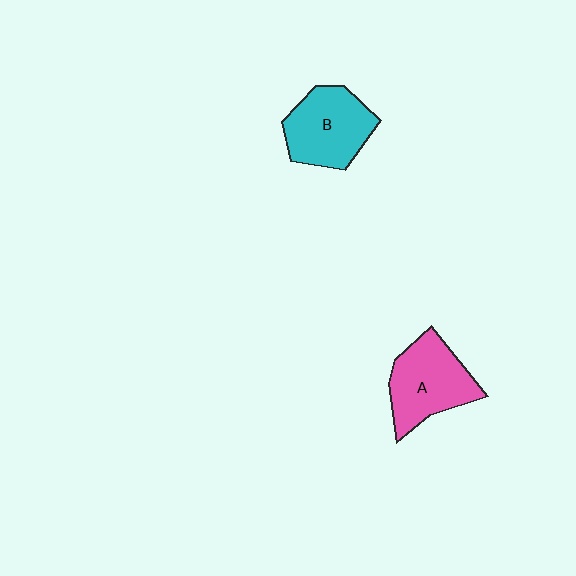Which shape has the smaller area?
Shape B (cyan).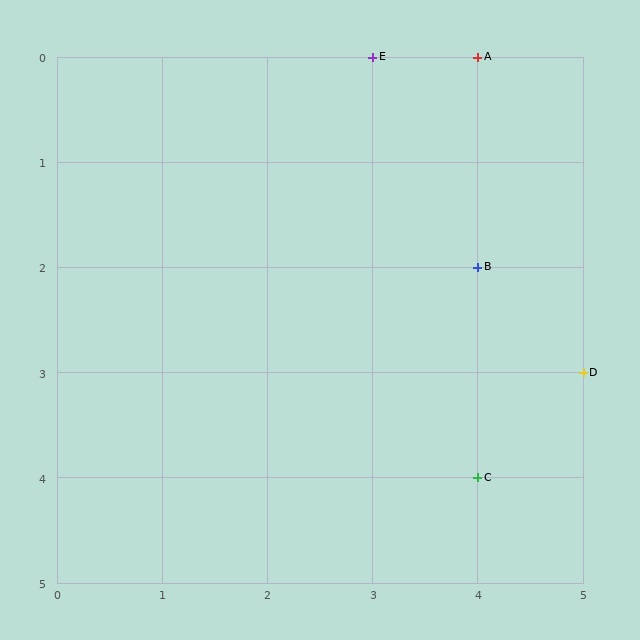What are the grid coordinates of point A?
Point A is at grid coordinates (4, 0).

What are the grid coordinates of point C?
Point C is at grid coordinates (4, 4).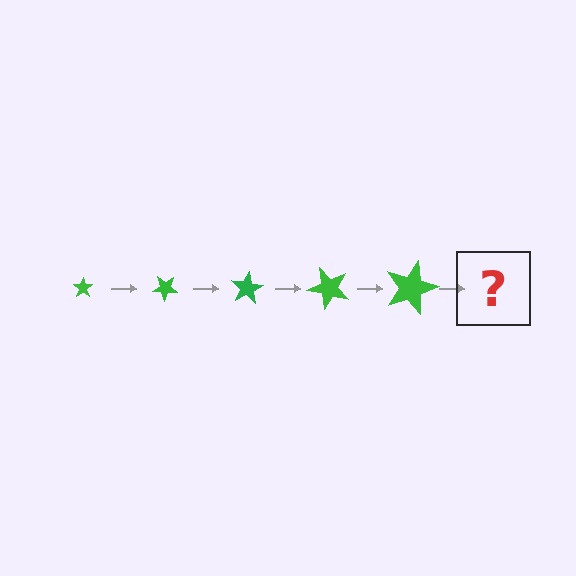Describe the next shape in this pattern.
It should be a star, larger than the previous one and rotated 200 degrees from the start.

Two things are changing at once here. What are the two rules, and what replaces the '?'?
The two rules are that the star grows larger each step and it rotates 40 degrees each step. The '?' should be a star, larger than the previous one and rotated 200 degrees from the start.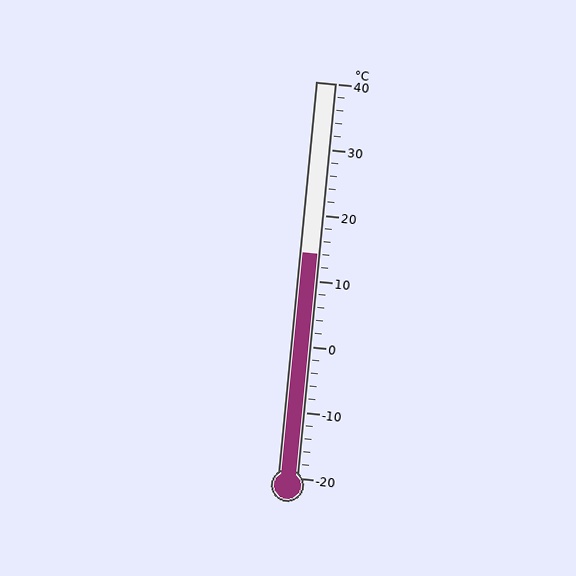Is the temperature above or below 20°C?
The temperature is below 20°C.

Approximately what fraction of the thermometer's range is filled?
The thermometer is filled to approximately 55% of its range.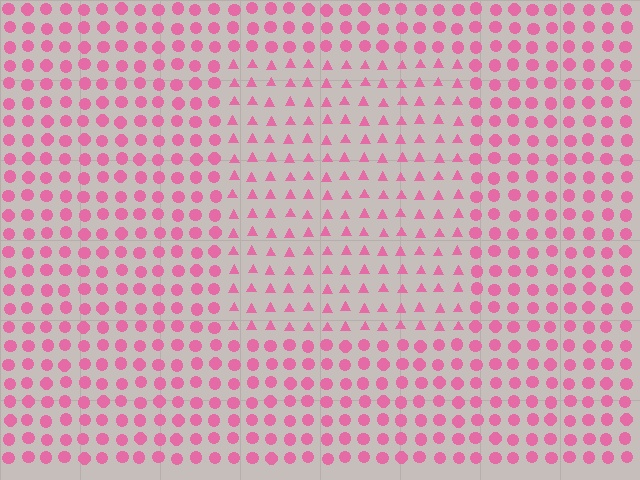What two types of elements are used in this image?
The image uses triangles inside the rectangle region and circles outside it.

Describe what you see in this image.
The image is filled with small pink elements arranged in a uniform grid. A rectangle-shaped region contains triangles, while the surrounding area contains circles. The boundary is defined purely by the change in element shape.